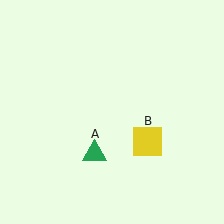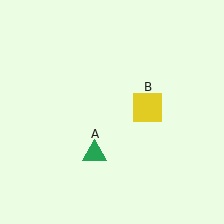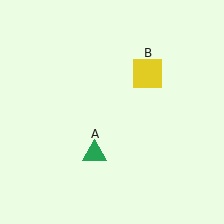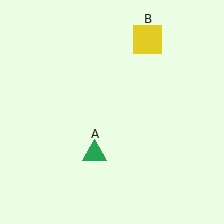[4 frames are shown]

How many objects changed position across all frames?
1 object changed position: yellow square (object B).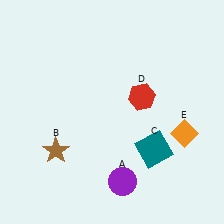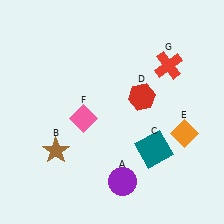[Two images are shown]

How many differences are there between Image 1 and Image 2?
There are 2 differences between the two images.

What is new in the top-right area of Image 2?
A red cross (G) was added in the top-right area of Image 2.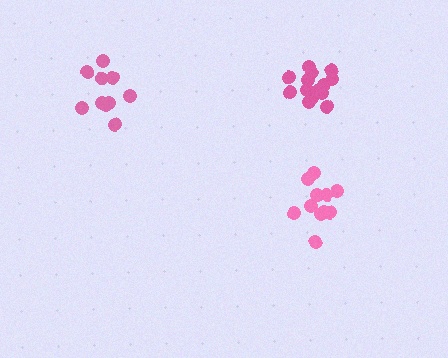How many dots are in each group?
Group 1: 11 dots, Group 2: 14 dots, Group 3: 10 dots (35 total).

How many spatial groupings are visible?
There are 3 spatial groupings.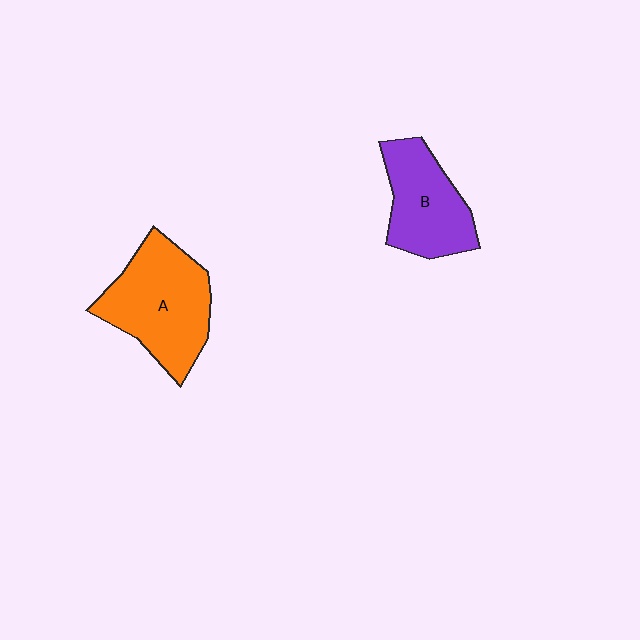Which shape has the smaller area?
Shape B (purple).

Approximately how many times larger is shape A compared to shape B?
Approximately 1.3 times.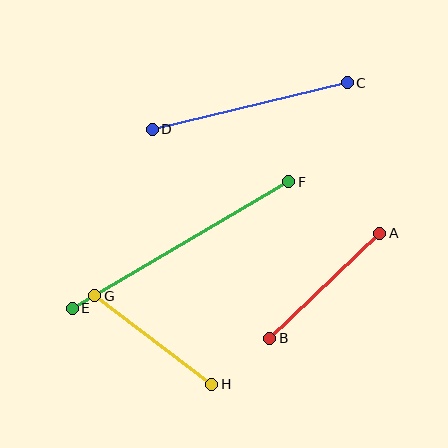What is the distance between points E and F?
The distance is approximately 251 pixels.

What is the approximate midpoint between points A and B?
The midpoint is at approximately (325, 286) pixels.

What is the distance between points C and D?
The distance is approximately 200 pixels.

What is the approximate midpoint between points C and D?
The midpoint is at approximately (250, 106) pixels.